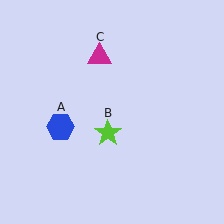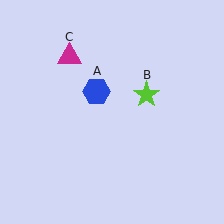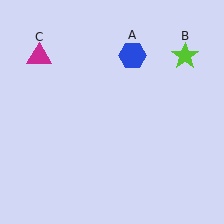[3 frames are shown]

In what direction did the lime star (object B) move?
The lime star (object B) moved up and to the right.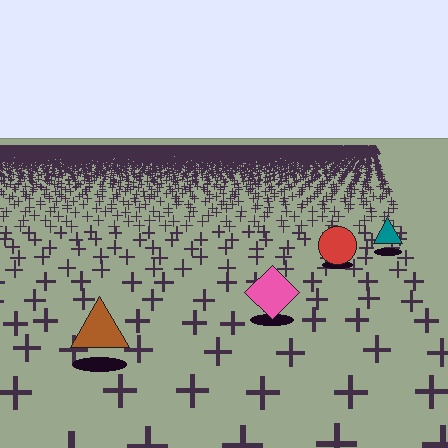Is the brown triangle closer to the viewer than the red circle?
Yes. The brown triangle is closer — you can tell from the texture gradient: the ground texture is coarser near it.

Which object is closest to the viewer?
The brown triangle is closest. The texture marks near it are larger and more spread out.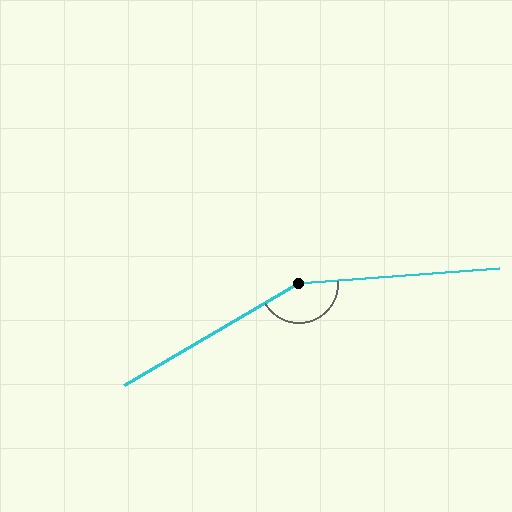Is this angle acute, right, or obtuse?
It is obtuse.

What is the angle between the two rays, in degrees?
Approximately 154 degrees.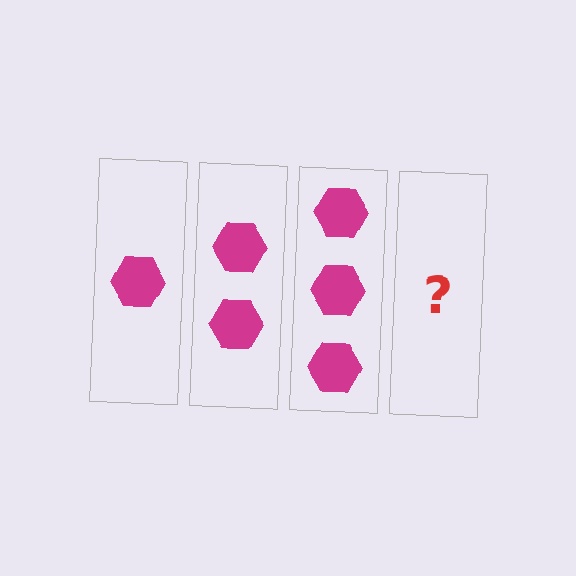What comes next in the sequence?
The next element should be 4 hexagons.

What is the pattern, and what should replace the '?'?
The pattern is that each step adds one more hexagon. The '?' should be 4 hexagons.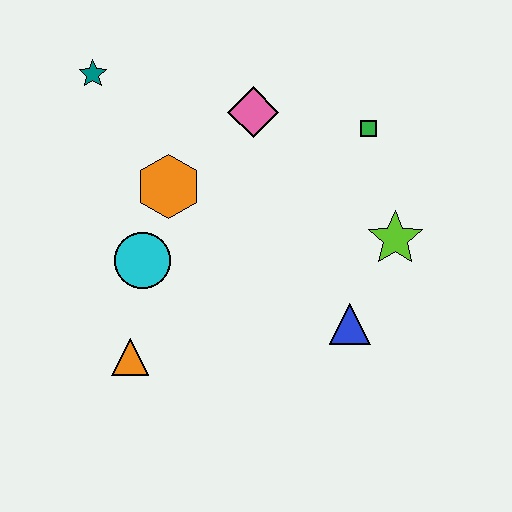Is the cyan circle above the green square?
No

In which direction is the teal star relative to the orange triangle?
The teal star is above the orange triangle.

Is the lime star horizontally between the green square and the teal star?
No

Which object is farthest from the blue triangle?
The teal star is farthest from the blue triangle.